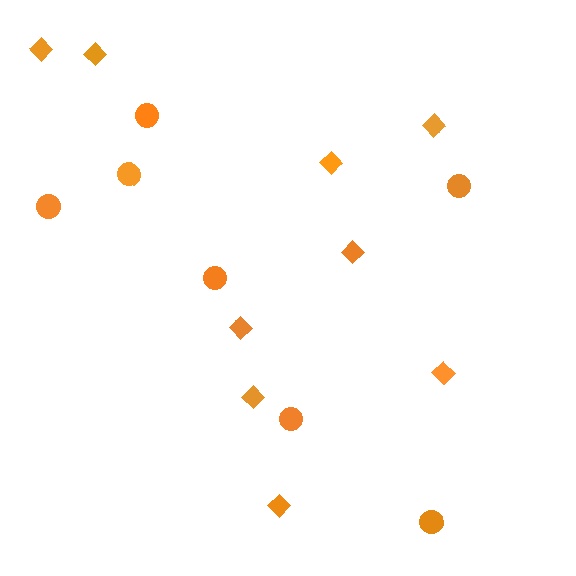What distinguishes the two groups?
There are 2 groups: one group of diamonds (9) and one group of circles (7).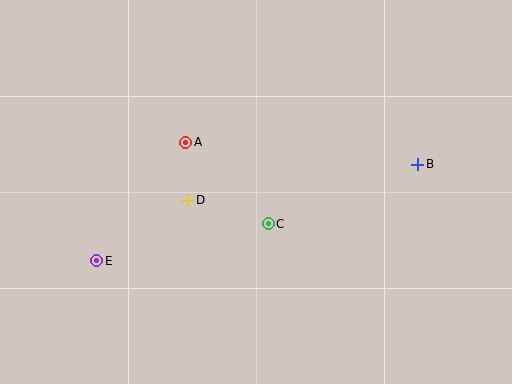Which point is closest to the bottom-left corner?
Point E is closest to the bottom-left corner.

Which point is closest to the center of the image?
Point C at (268, 224) is closest to the center.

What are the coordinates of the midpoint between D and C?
The midpoint between D and C is at (228, 212).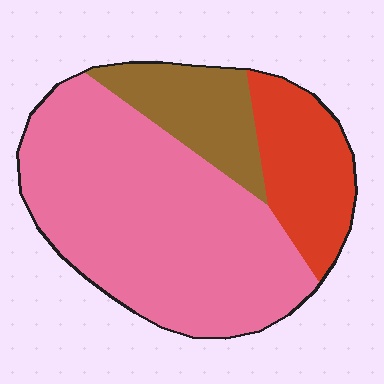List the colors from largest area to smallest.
From largest to smallest: pink, red, brown.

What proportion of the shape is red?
Red takes up about one fifth (1/5) of the shape.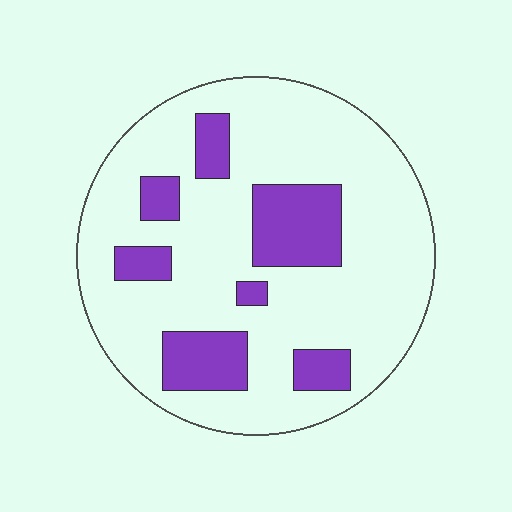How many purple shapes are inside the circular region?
7.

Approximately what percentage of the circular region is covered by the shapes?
Approximately 20%.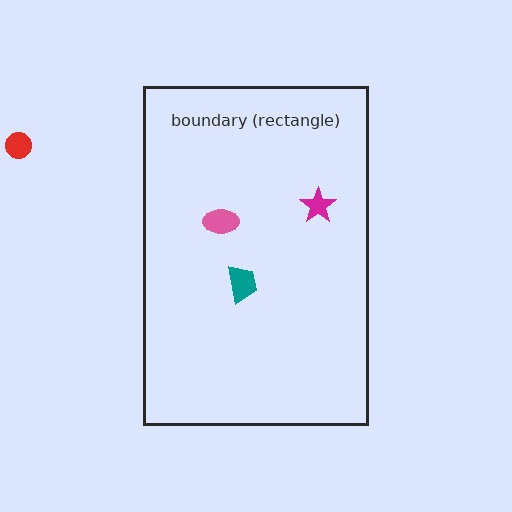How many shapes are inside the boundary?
3 inside, 1 outside.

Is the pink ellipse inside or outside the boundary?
Inside.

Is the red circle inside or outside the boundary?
Outside.